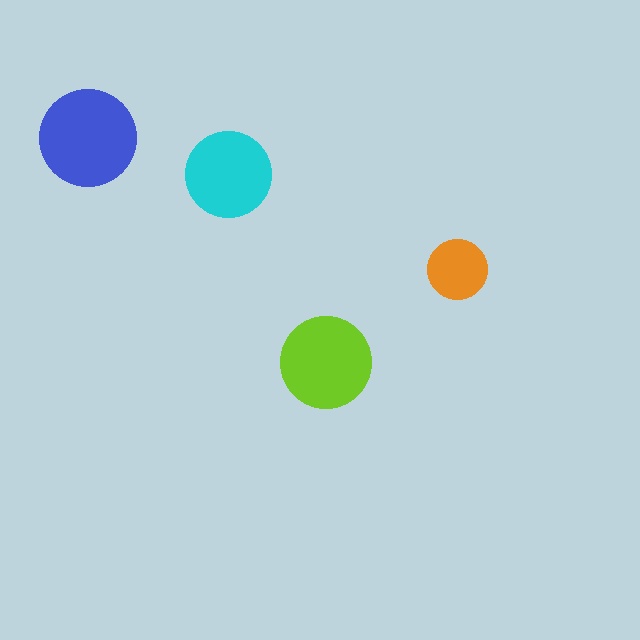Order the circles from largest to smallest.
the blue one, the lime one, the cyan one, the orange one.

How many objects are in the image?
There are 4 objects in the image.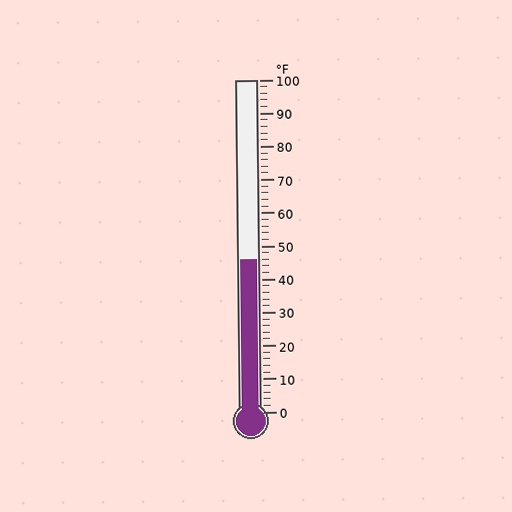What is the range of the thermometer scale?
The thermometer scale ranges from 0°F to 100°F.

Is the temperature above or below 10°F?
The temperature is above 10°F.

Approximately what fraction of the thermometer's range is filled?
The thermometer is filled to approximately 45% of its range.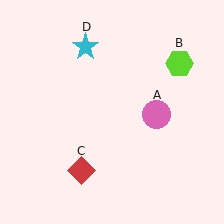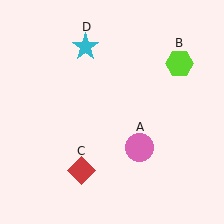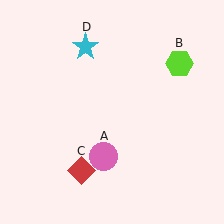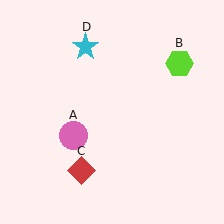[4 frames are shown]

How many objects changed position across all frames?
1 object changed position: pink circle (object A).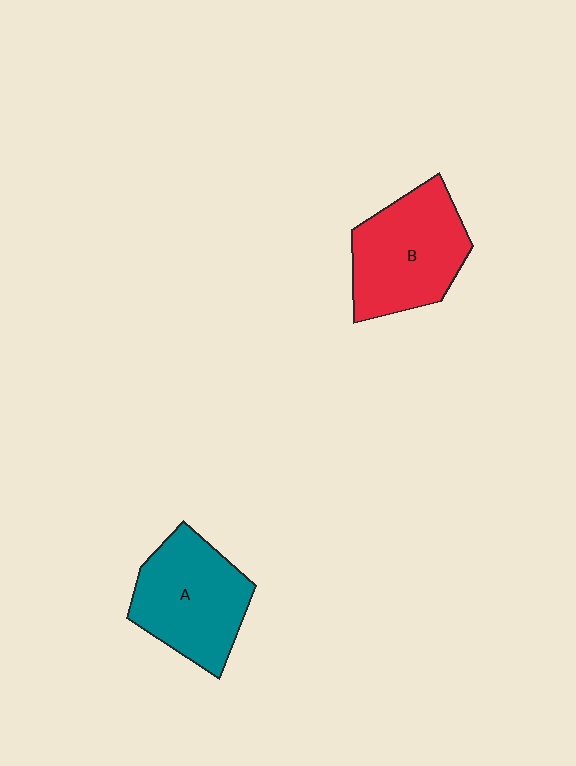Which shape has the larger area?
Shape B (red).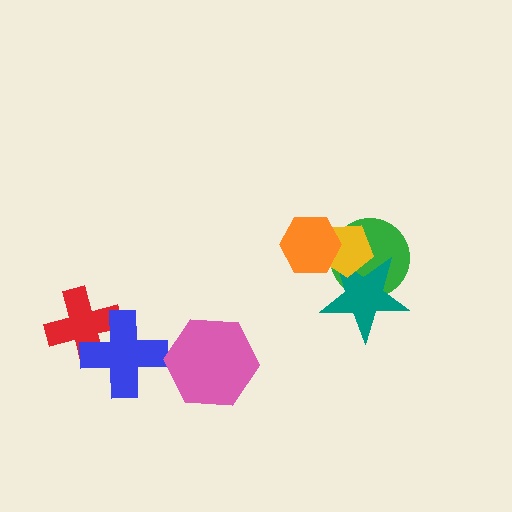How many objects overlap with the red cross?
1 object overlaps with the red cross.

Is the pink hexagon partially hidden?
No, no other shape covers it.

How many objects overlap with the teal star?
2 objects overlap with the teal star.